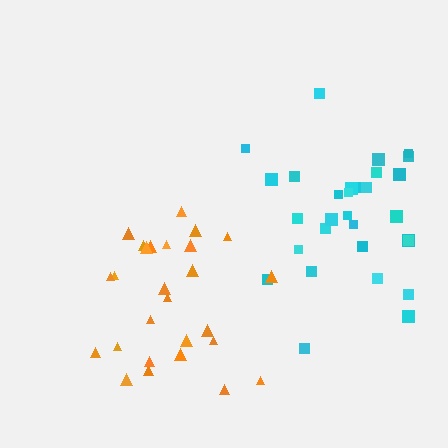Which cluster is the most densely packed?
Cyan.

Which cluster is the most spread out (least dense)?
Orange.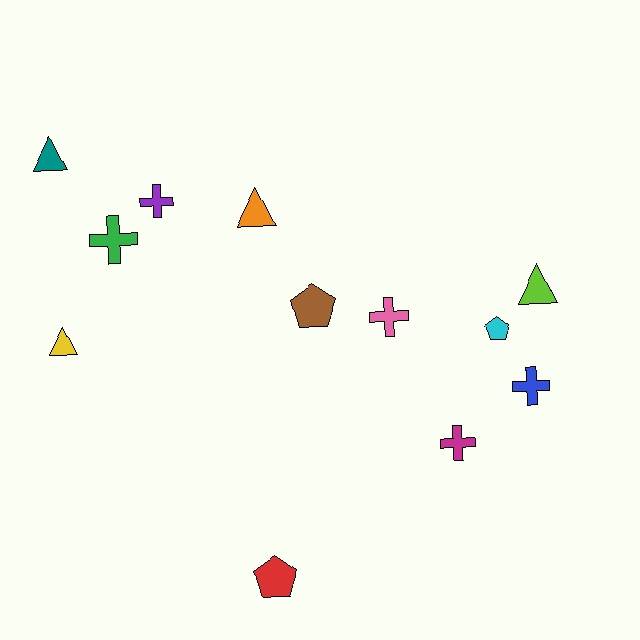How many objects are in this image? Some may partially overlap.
There are 12 objects.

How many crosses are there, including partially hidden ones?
There are 5 crosses.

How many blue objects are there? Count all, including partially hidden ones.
There is 1 blue object.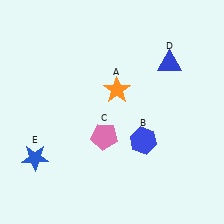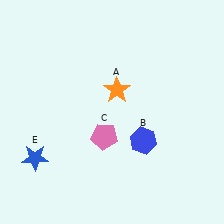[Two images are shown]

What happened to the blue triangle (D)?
The blue triangle (D) was removed in Image 2. It was in the top-right area of Image 1.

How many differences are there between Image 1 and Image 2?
There is 1 difference between the two images.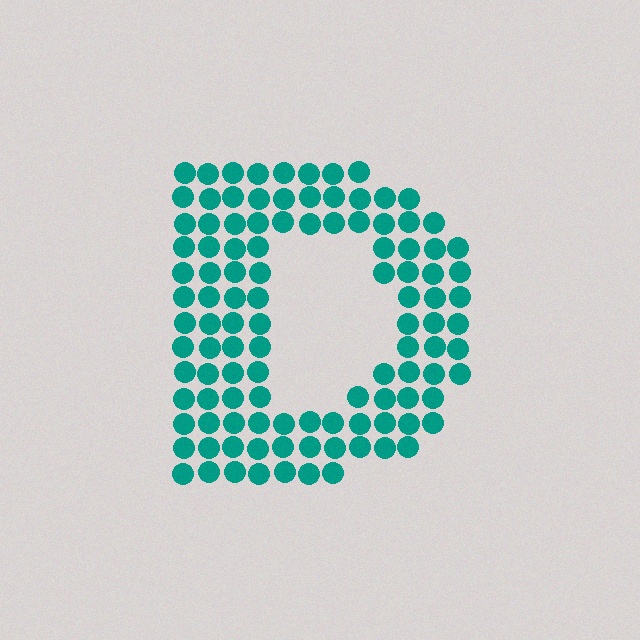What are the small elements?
The small elements are circles.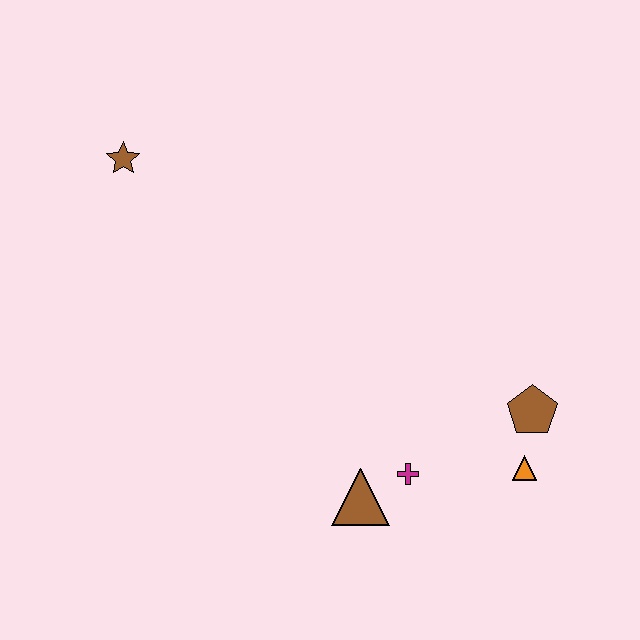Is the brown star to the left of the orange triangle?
Yes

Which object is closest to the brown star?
The brown triangle is closest to the brown star.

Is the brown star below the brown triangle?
No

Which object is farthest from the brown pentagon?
The brown star is farthest from the brown pentagon.